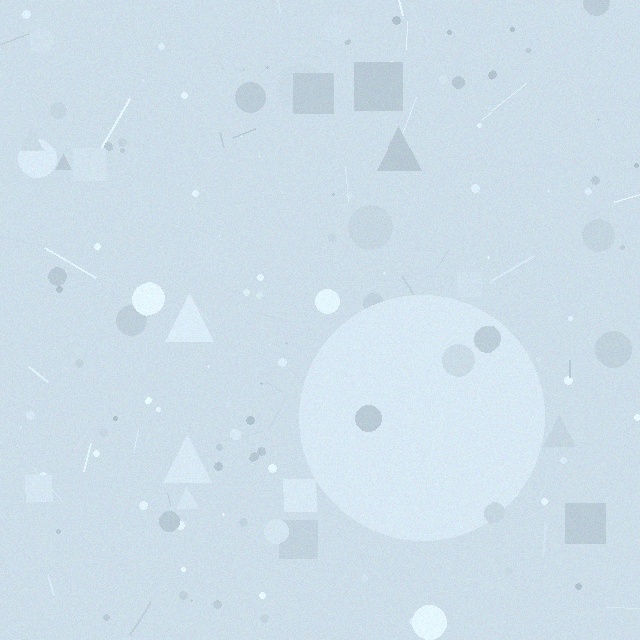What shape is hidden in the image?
A circle is hidden in the image.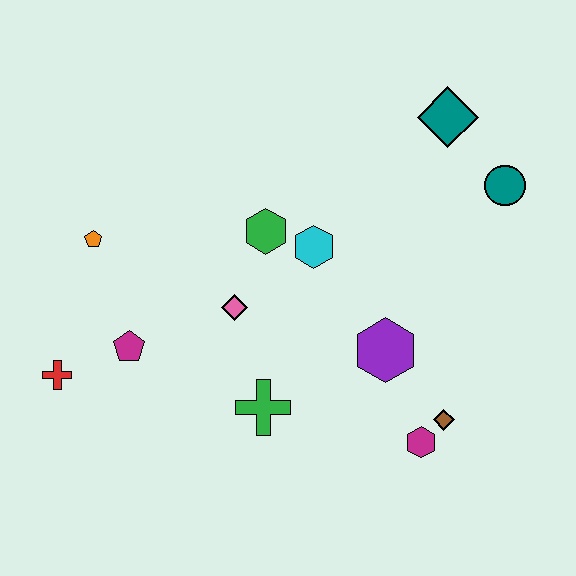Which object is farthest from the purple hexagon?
The red cross is farthest from the purple hexagon.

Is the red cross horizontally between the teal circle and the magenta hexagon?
No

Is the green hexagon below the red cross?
No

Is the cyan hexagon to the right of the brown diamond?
No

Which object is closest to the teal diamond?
The teal circle is closest to the teal diamond.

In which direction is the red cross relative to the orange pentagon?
The red cross is below the orange pentagon.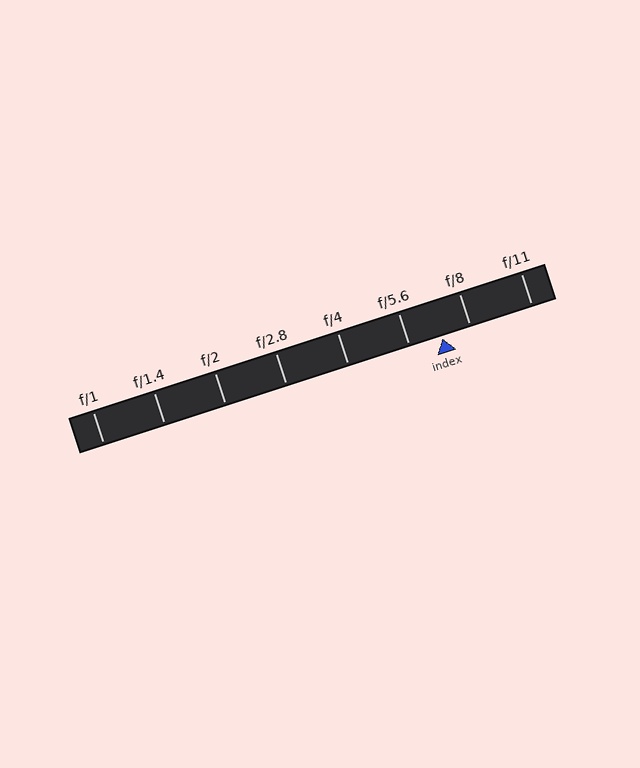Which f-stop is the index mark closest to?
The index mark is closest to f/8.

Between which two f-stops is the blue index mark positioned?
The index mark is between f/5.6 and f/8.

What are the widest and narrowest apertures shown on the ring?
The widest aperture shown is f/1 and the narrowest is f/11.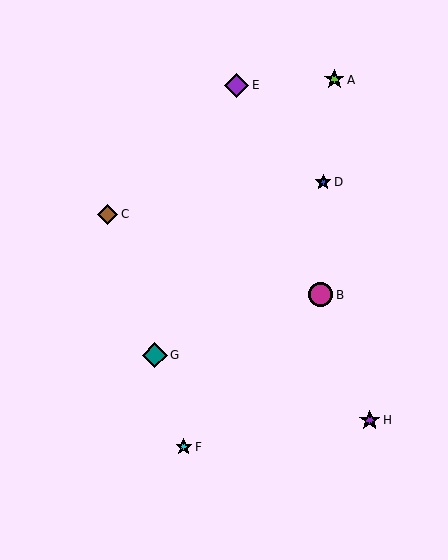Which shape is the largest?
The teal diamond (labeled G) is the largest.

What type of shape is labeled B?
Shape B is a magenta circle.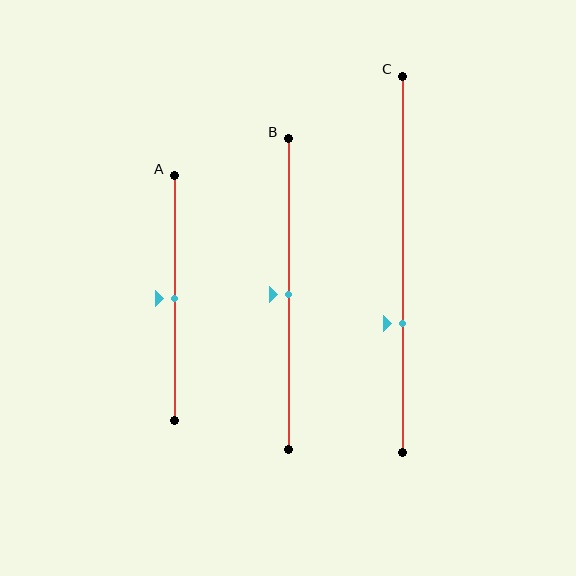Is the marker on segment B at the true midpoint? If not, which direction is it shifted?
Yes, the marker on segment B is at the true midpoint.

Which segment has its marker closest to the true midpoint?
Segment A has its marker closest to the true midpoint.